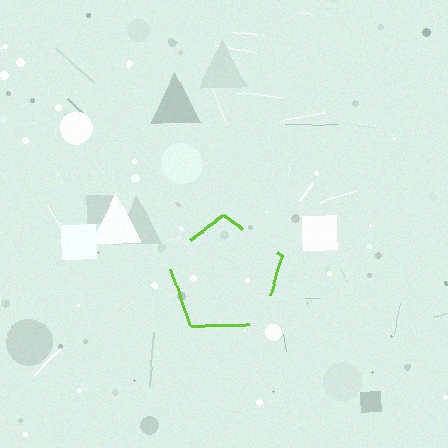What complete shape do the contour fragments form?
The contour fragments form a pentagon.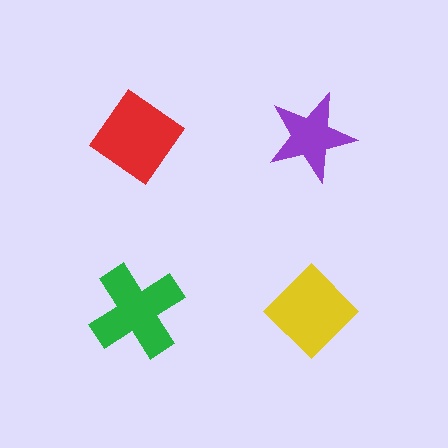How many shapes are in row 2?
2 shapes.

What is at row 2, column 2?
A yellow diamond.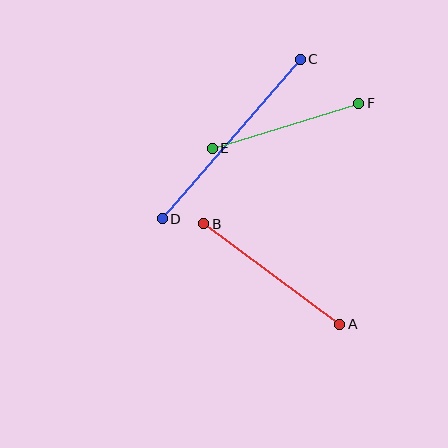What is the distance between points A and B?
The distance is approximately 169 pixels.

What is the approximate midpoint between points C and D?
The midpoint is at approximately (231, 139) pixels.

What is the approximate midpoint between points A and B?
The midpoint is at approximately (272, 274) pixels.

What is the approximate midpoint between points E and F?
The midpoint is at approximately (286, 126) pixels.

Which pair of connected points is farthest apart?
Points C and D are farthest apart.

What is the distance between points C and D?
The distance is approximately 211 pixels.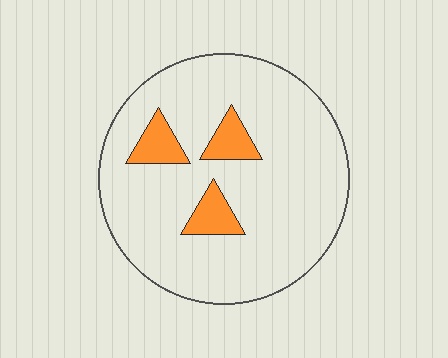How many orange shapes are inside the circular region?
3.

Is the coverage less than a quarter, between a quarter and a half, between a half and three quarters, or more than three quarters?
Less than a quarter.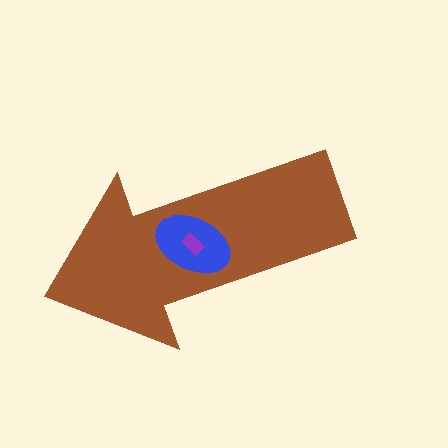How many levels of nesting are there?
3.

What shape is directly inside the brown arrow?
The blue ellipse.